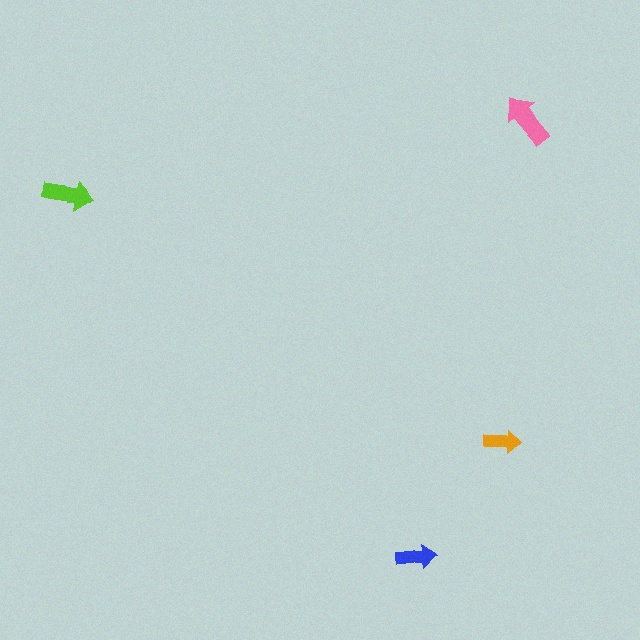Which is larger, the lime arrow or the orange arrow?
The lime one.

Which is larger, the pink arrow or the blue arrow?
The pink one.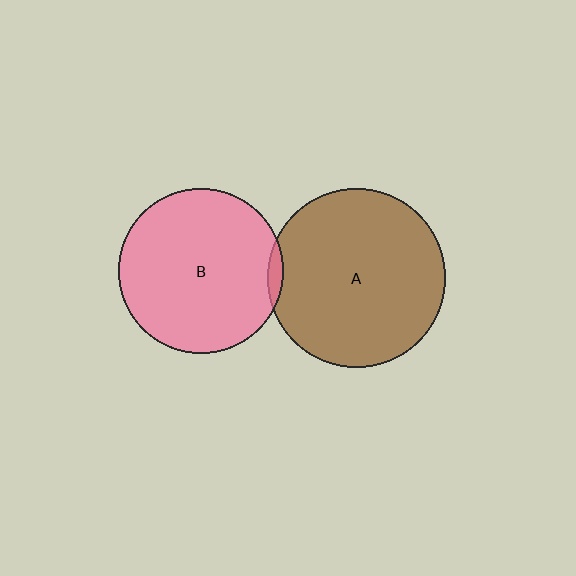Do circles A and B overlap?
Yes.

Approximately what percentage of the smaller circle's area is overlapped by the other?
Approximately 5%.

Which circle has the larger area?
Circle A (brown).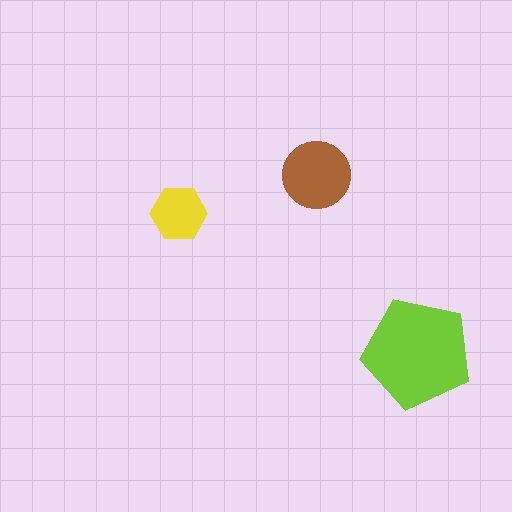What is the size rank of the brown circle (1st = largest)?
2nd.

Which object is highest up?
The brown circle is topmost.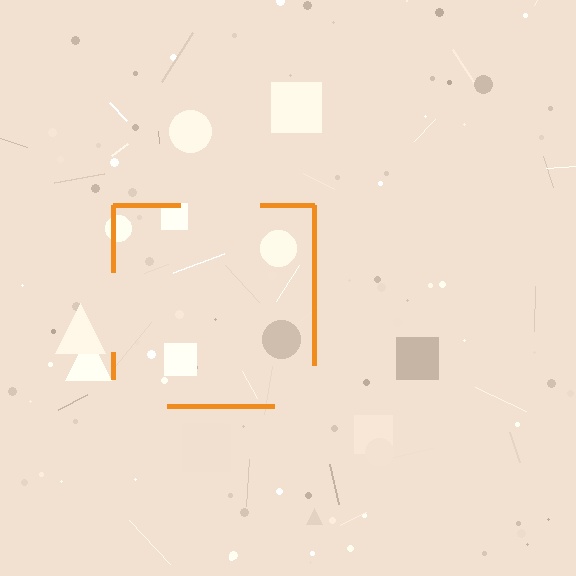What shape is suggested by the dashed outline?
The dashed outline suggests a square.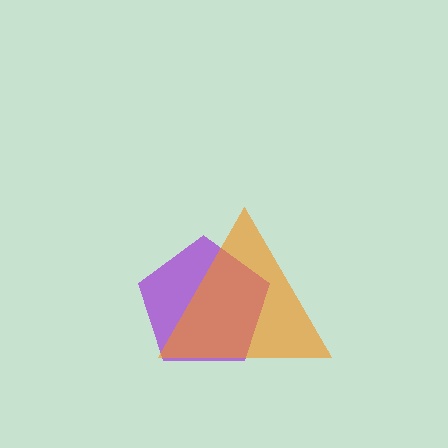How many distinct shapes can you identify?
There are 2 distinct shapes: a purple pentagon, an orange triangle.